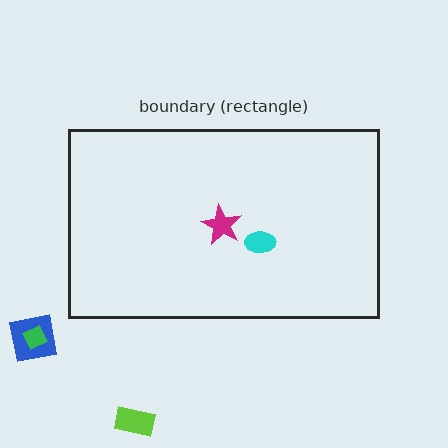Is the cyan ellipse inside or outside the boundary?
Inside.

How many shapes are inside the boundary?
2 inside, 3 outside.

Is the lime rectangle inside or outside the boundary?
Outside.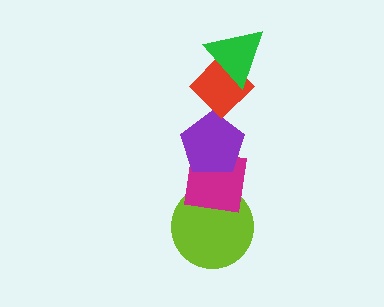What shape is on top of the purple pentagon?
The red diamond is on top of the purple pentagon.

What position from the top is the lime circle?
The lime circle is 5th from the top.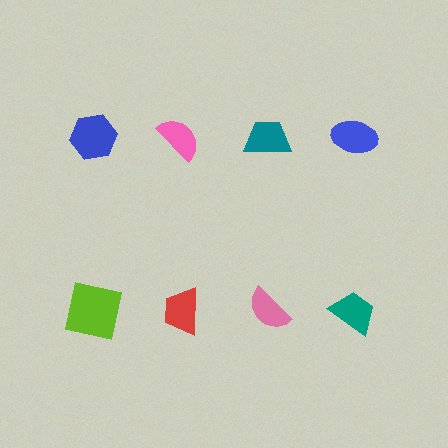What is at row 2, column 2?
A red trapezoid.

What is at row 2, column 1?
A lime square.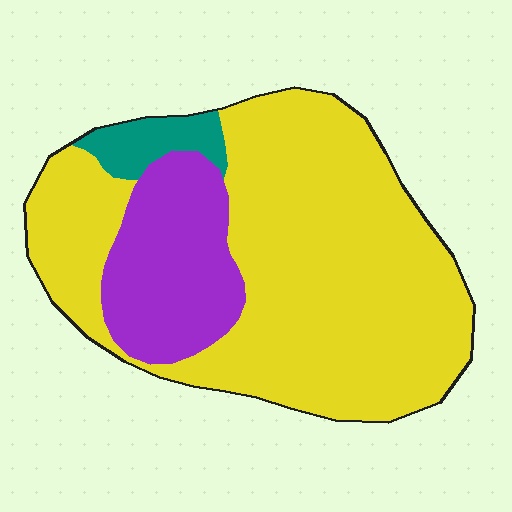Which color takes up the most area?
Yellow, at roughly 75%.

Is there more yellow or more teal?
Yellow.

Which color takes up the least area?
Teal, at roughly 5%.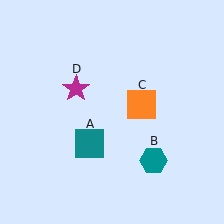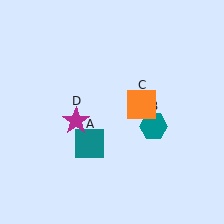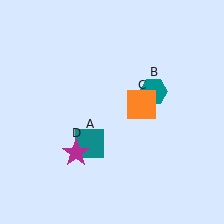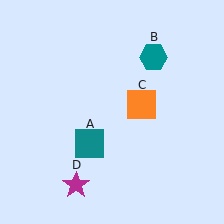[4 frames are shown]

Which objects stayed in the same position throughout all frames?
Teal square (object A) and orange square (object C) remained stationary.